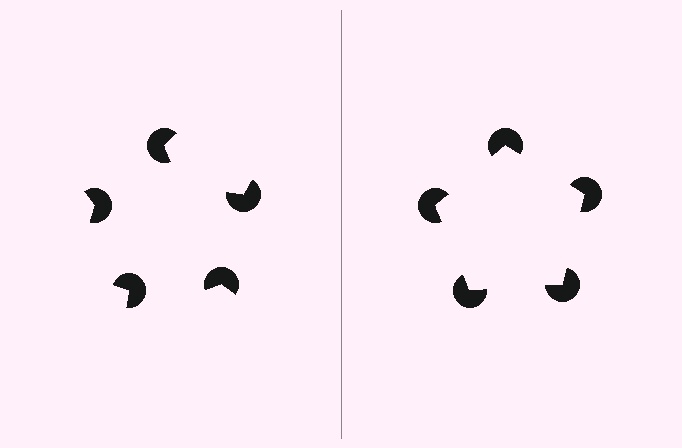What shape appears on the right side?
An illusory pentagon.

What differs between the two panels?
The pac-man discs are positioned identically on both sides; only the wedge orientations differ. On the right they align to a pentagon; on the left they are misaligned.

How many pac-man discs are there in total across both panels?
10 — 5 on each side.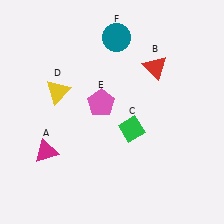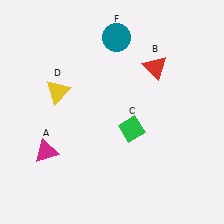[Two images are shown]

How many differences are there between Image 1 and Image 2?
There is 1 difference between the two images.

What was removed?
The pink pentagon (E) was removed in Image 2.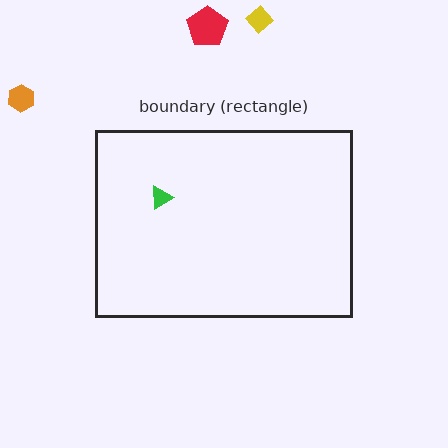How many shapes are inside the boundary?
1 inside, 3 outside.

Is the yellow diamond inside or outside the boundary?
Outside.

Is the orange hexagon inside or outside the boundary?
Outside.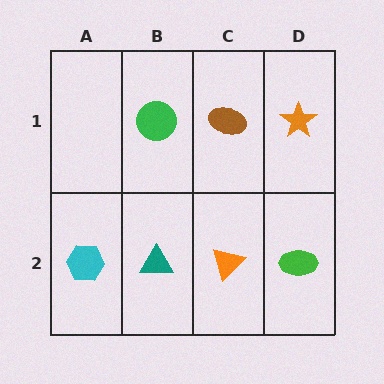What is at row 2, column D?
A green ellipse.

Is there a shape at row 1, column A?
No, that cell is empty.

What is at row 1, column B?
A green circle.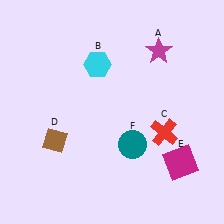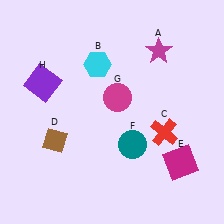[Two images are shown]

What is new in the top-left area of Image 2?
A purple square (H) was added in the top-left area of Image 2.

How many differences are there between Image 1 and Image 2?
There are 2 differences between the two images.